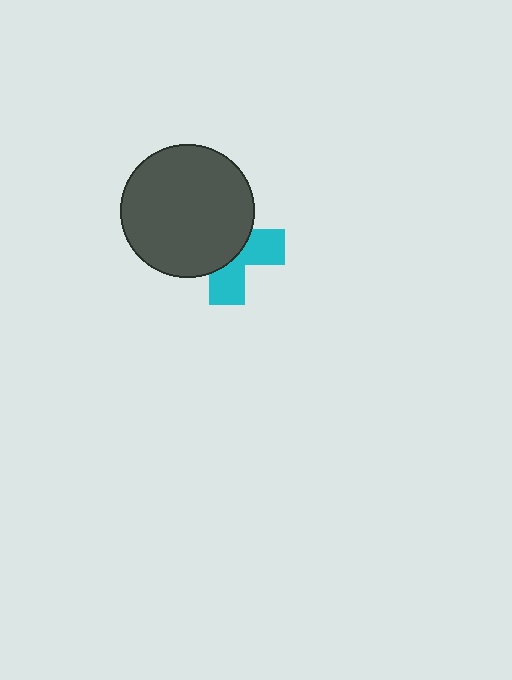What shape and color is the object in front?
The object in front is a dark gray circle.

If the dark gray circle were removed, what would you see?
You would see the complete cyan cross.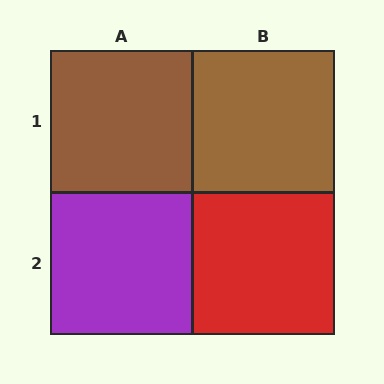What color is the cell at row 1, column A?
Brown.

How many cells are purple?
1 cell is purple.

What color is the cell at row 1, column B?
Brown.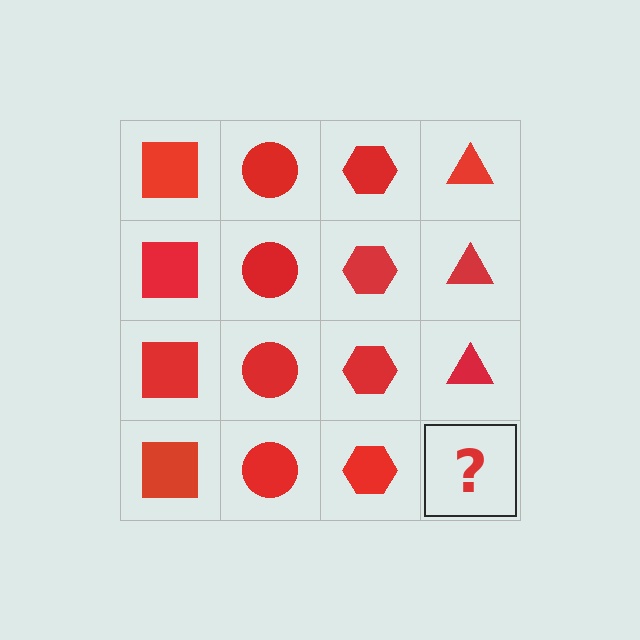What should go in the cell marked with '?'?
The missing cell should contain a red triangle.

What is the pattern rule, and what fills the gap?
The rule is that each column has a consistent shape. The gap should be filled with a red triangle.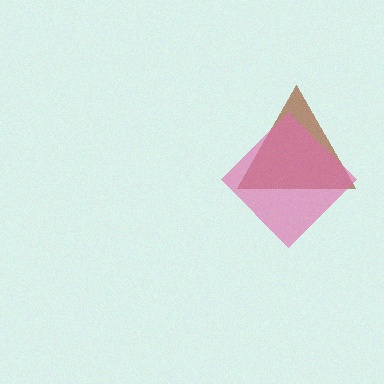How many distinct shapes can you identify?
There are 2 distinct shapes: a brown triangle, a pink diamond.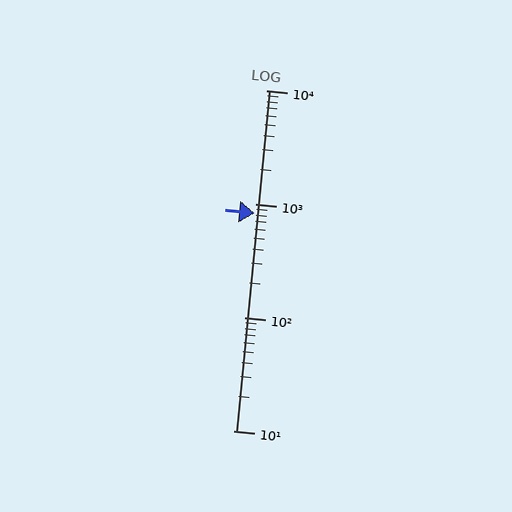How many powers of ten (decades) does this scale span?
The scale spans 3 decades, from 10 to 10000.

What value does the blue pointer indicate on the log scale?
The pointer indicates approximately 820.